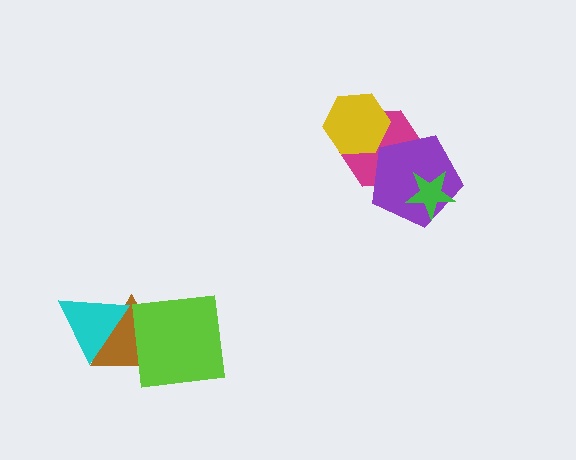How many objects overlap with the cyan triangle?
1 object overlaps with the cyan triangle.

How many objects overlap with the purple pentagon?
2 objects overlap with the purple pentagon.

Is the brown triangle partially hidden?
Yes, it is partially covered by another shape.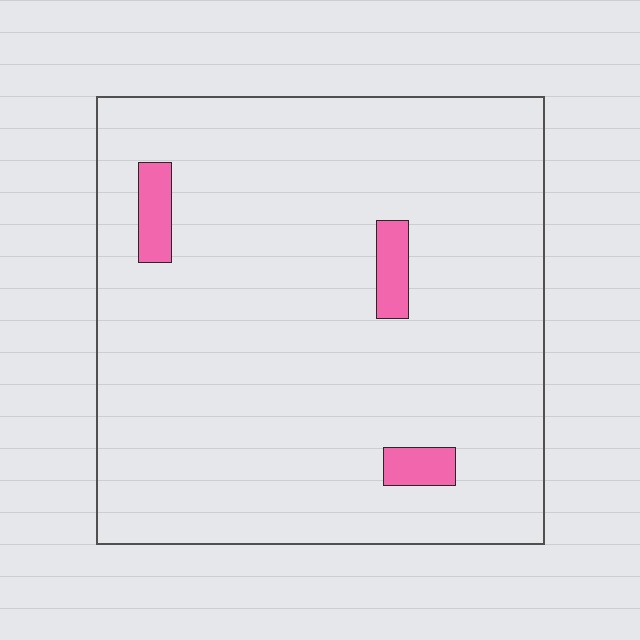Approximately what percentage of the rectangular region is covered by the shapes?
Approximately 5%.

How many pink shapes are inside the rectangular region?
3.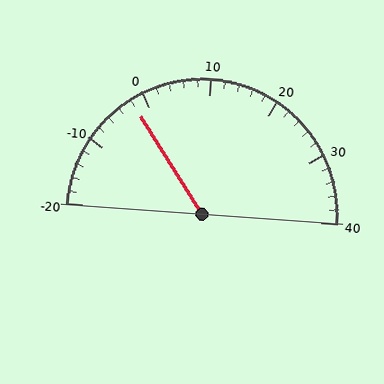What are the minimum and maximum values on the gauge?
The gauge ranges from -20 to 40.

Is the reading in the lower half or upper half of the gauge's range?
The reading is in the lower half of the range (-20 to 40).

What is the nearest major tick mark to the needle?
The nearest major tick mark is 0.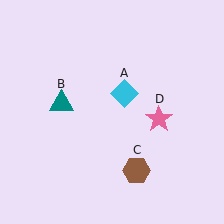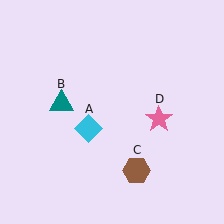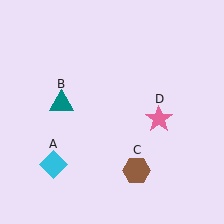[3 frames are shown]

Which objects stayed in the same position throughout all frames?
Teal triangle (object B) and brown hexagon (object C) and pink star (object D) remained stationary.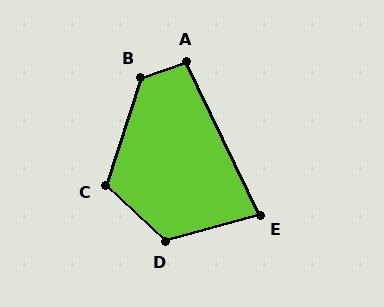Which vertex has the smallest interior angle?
E, at approximately 80 degrees.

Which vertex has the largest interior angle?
B, at approximately 127 degrees.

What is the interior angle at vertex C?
Approximately 116 degrees (obtuse).